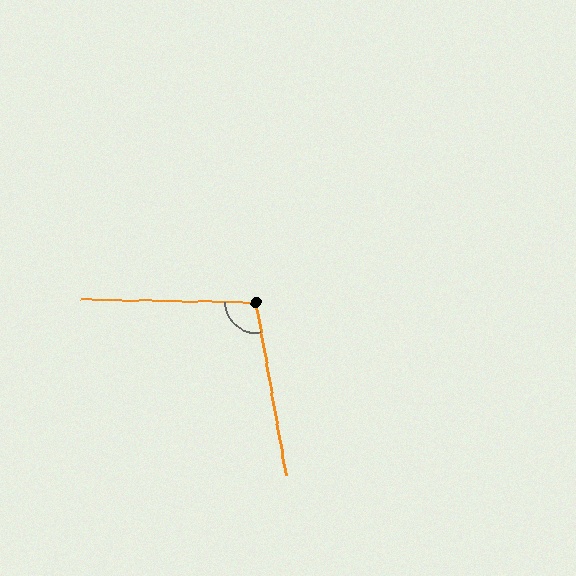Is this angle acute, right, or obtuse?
It is obtuse.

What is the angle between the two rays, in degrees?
Approximately 101 degrees.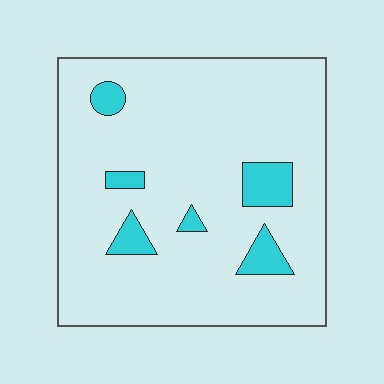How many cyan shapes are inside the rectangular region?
6.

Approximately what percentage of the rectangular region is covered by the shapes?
Approximately 10%.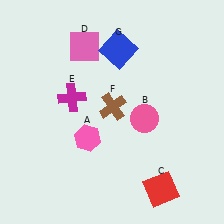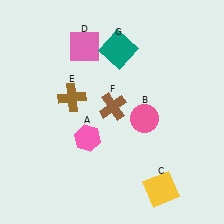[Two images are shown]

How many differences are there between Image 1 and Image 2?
There are 3 differences between the two images.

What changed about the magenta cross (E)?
In Image 1, E is magenta. In Image 2, it changed to brown.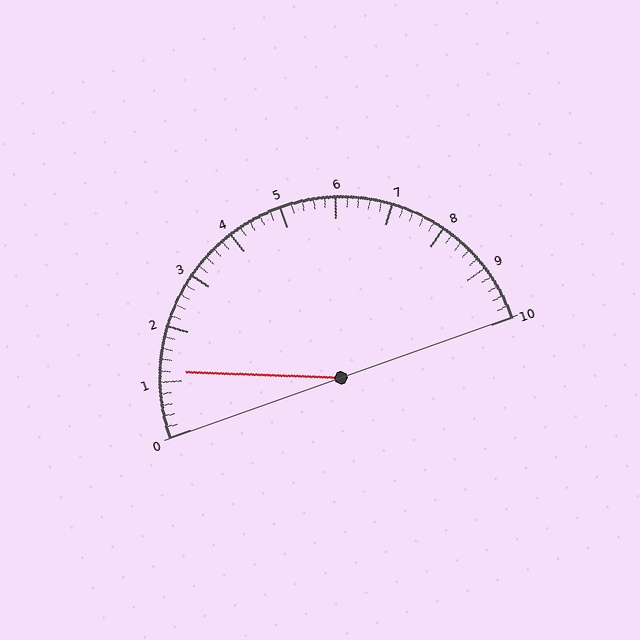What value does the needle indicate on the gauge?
The needle indicates approximately 1.2.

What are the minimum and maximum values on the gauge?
The gauge ranges from 0 to 10.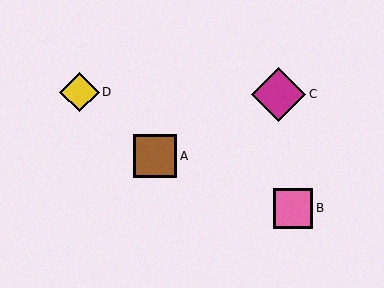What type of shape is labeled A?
Shape A is a brown square.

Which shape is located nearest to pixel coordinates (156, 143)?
The brown square (labeled A) at (155, 156) is nearest to that location.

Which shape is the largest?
The magenta diamond (labeled C) is the largest.